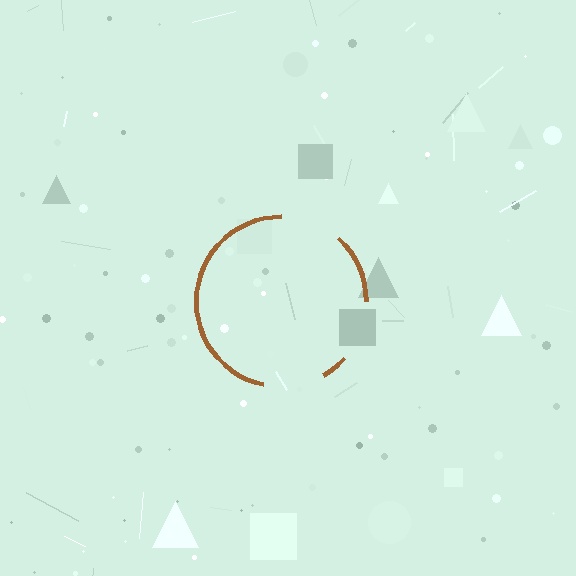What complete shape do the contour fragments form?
The contour fragments form a circle.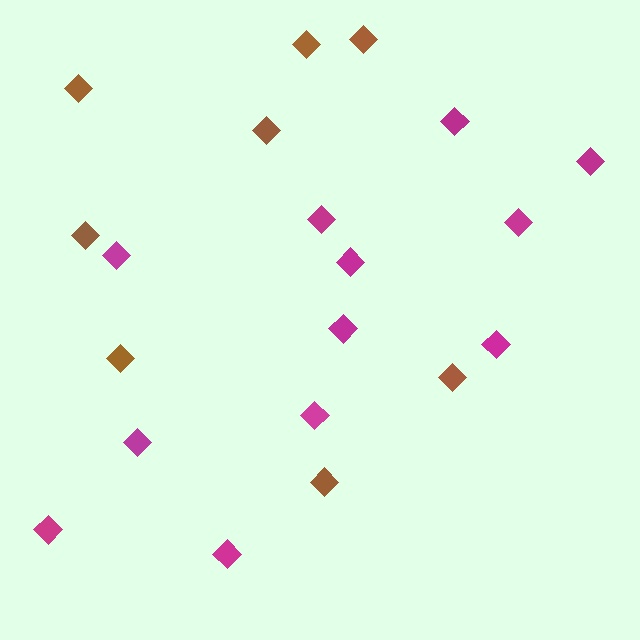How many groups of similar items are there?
There are 2 groups: one group of magenta diamonds (12) and one group of brown diamonds (8).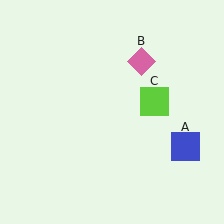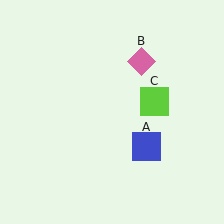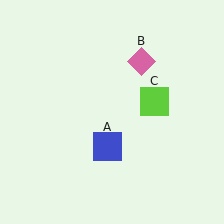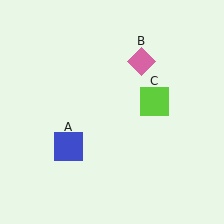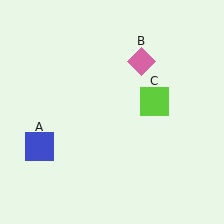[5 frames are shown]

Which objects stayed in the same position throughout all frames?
Pink diamond (object B) and lime square (object C) remained stationary.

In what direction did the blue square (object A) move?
The blue square (object A) moved left.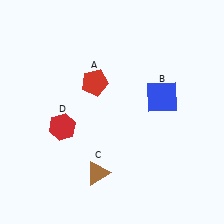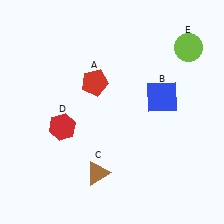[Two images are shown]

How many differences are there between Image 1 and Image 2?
There is 1 difference between the two images.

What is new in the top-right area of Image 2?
A lime circle (E) was added in the top-right area of Image 2.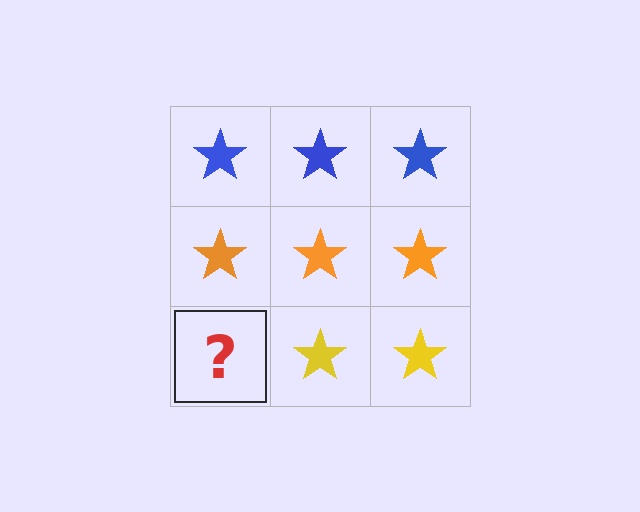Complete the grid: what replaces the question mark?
The question mark should be replaced with a yellow star.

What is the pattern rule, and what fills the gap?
The rule is that each row has a consistent color. The gap should be filled with a yellow star.